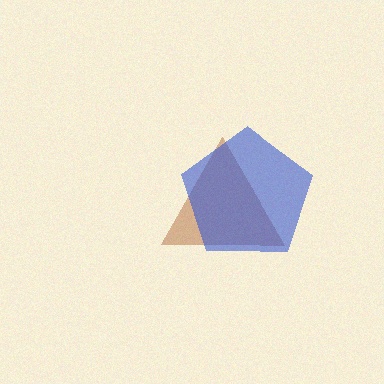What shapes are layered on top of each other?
The layered shapes are: a brown triangle, a blue pentagon.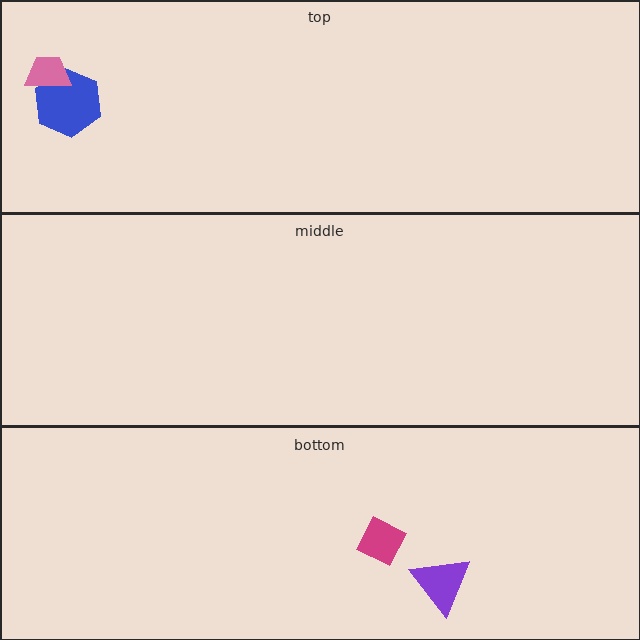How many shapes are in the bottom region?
2.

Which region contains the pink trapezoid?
The top region.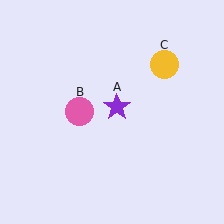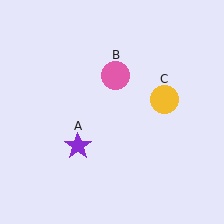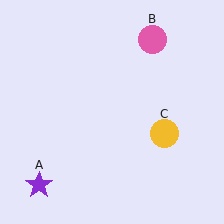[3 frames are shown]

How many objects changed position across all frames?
3 objects changed position: purple star (object A), pink circle (object B), yellow circle (object C).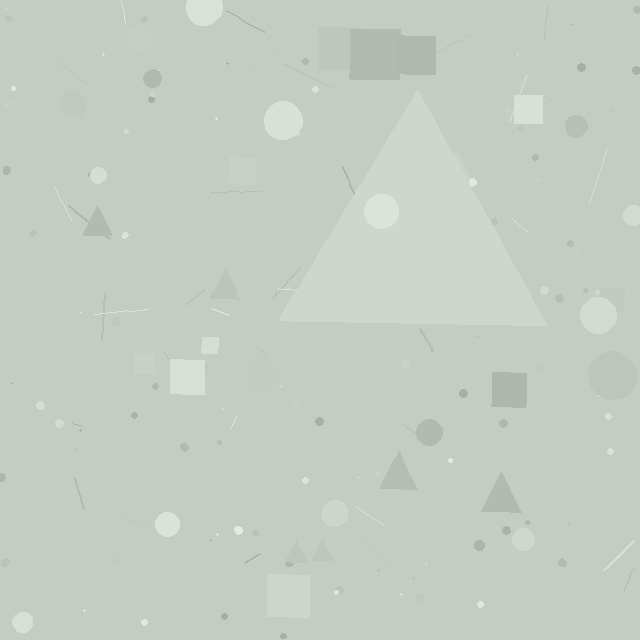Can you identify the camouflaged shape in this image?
The camouflaged shape is a triangle.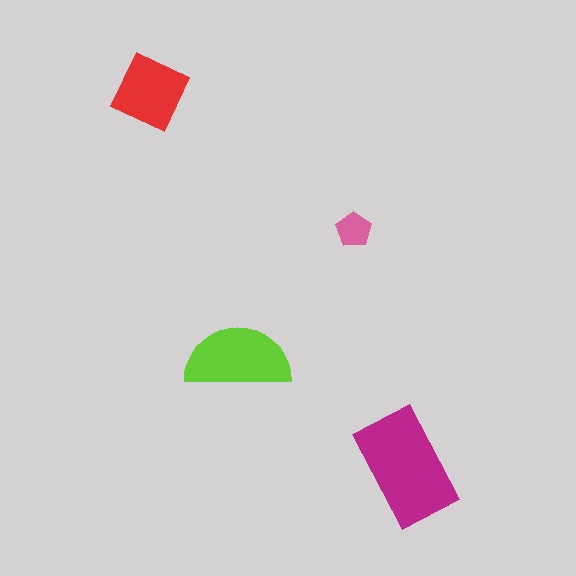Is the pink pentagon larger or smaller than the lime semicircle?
Smaller.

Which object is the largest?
The magenta rectangle.